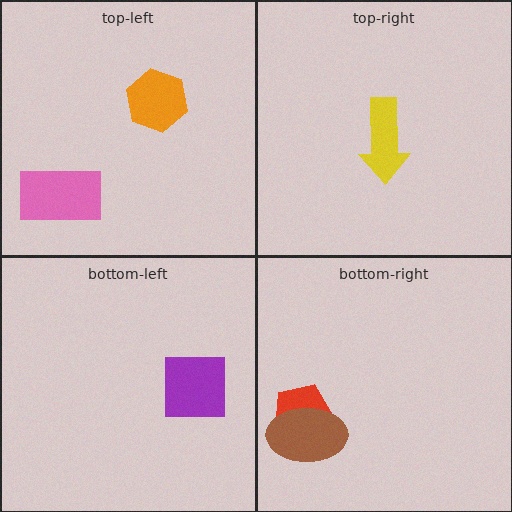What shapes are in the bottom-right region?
The red pentagon, the brown ellipse.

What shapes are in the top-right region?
The yellow arrow.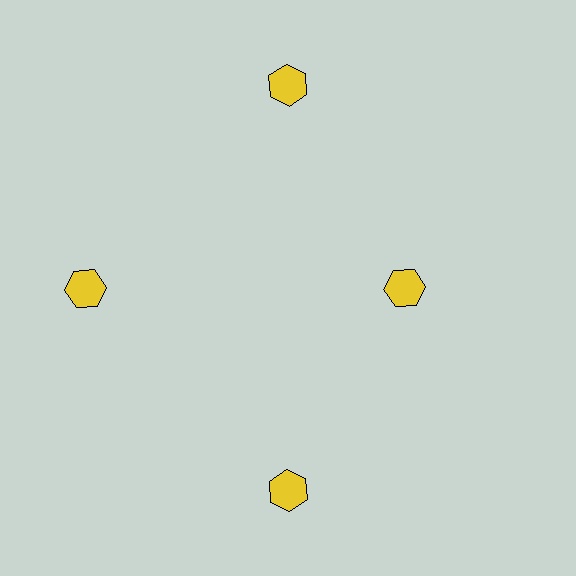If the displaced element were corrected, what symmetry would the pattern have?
It would have 4-fold rotational symmetry — the pattern would map onto itself every 90 degrees.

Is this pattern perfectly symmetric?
No. The 4 yellow hexagons are arranged in a ring, but one element near the 3 o'clock position is pulled inward toward the center, breaking the 4-fold rotational symmetry.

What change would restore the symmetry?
The symmetry would be restored by moving it outward, back onto the ring so that all 4 hexagons sit at equal angles and equal distance from the center.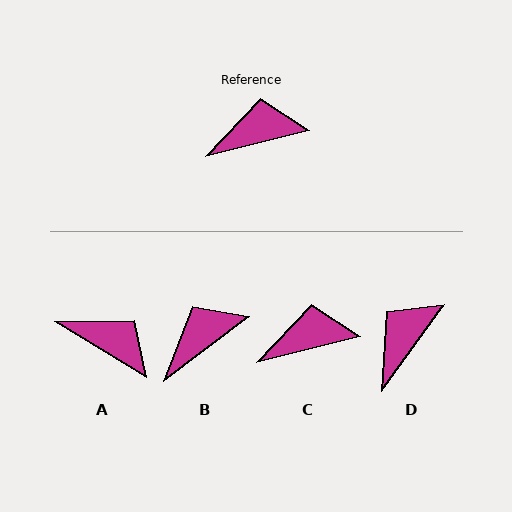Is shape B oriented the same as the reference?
No, it is off by about 23 degrees.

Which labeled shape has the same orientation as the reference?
C.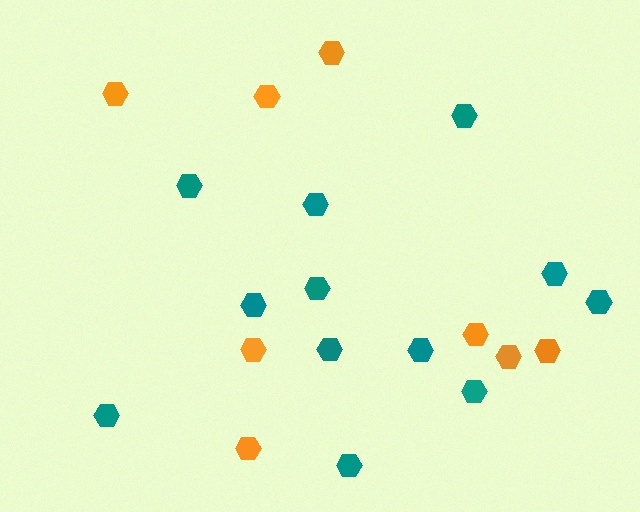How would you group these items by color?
There are 2 groups: one group of teal hexagons (12) and one group of orange hexagons (8).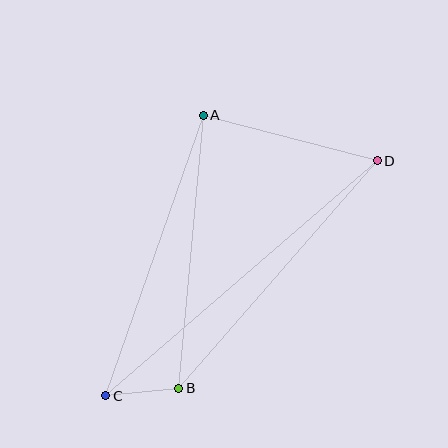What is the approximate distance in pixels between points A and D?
The distance between A and D is approximately 179 pixels.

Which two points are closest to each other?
Points B and C are closest to each other.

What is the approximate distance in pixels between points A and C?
The distance between A and C is approximately 297 pixels.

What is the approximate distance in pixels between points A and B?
The distance between A and B is approximately 274 pixels.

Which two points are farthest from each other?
Points C and D are farthest from each other.